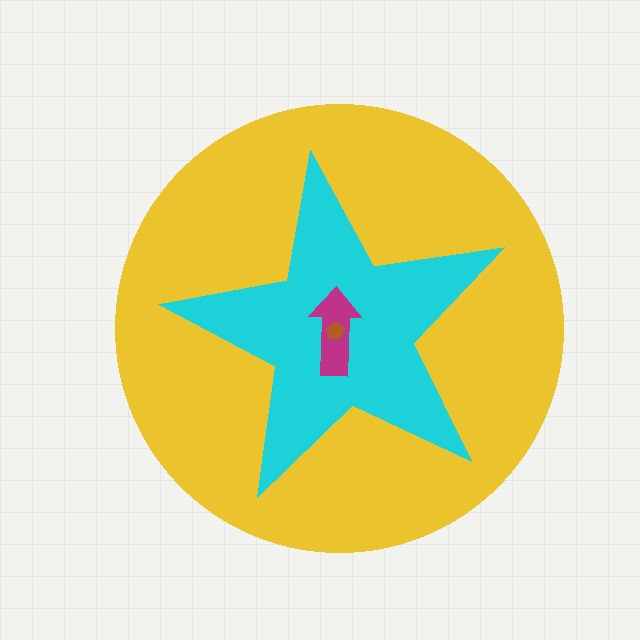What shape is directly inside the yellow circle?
The cyan star.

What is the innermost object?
The brown pentagon.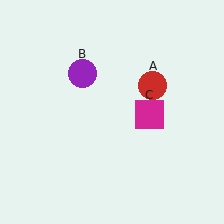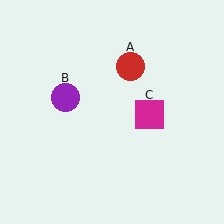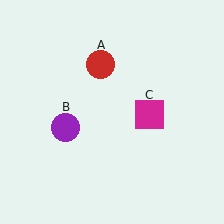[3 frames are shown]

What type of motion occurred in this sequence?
The red circle (object A), purple circle (object B) rotated counterclockwise around the center of the scene.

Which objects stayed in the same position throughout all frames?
Magenta square (object C) remained stationary.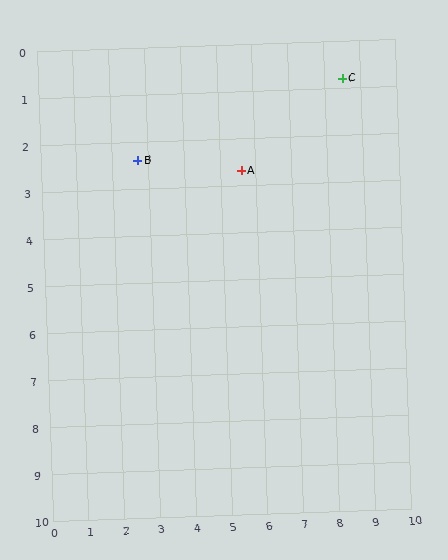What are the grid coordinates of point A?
Point A is at approximately (5.6, 2.7).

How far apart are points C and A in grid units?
Points C and A are about 3.5 grid units apart.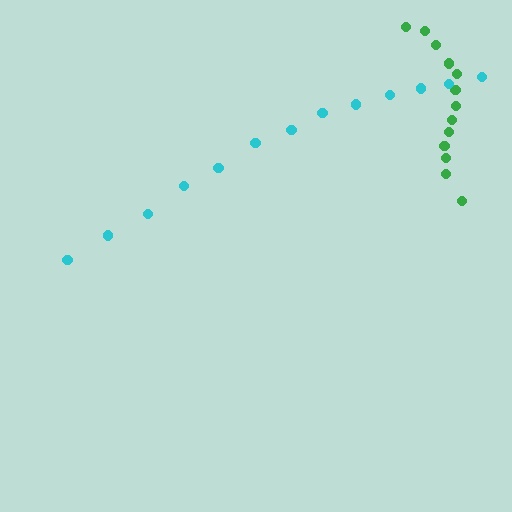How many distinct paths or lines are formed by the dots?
There are 2 distinct paths.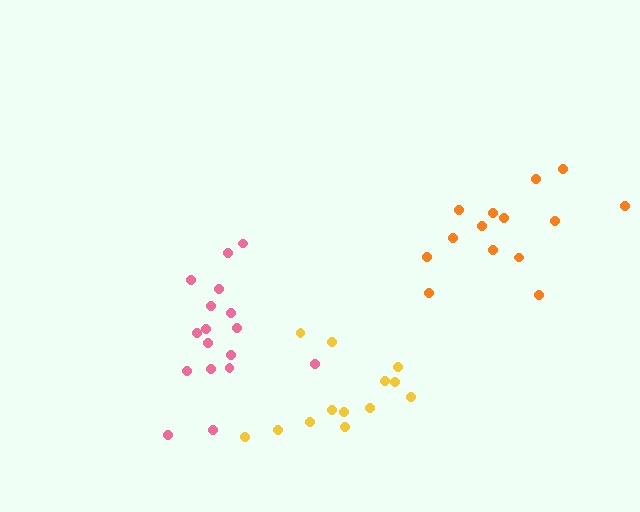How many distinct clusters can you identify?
There are 3 distinct clusters.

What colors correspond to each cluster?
The clusters are colored: pink, yellow, orange.